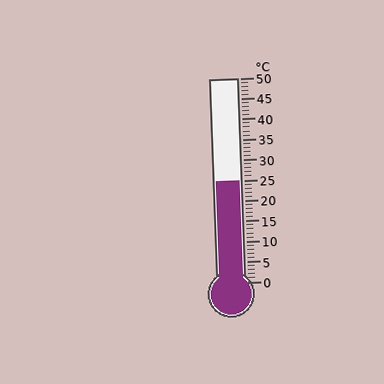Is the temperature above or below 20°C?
The temperature is above 20°C.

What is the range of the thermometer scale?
The thermometer scale ranges from 0°C to 50°C.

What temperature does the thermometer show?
The thermometer shows approximately 25°C.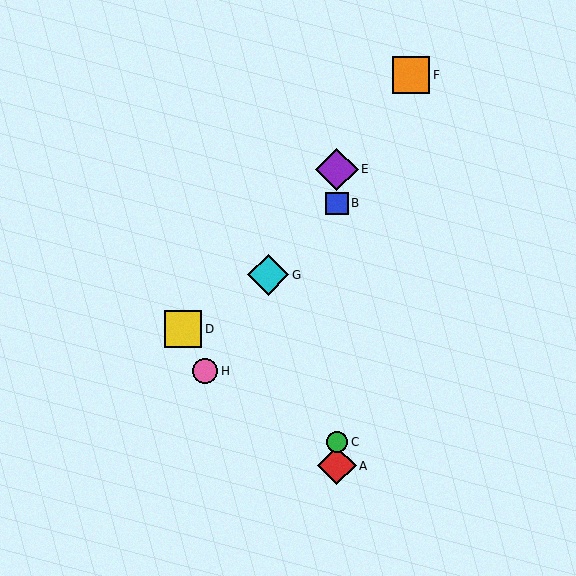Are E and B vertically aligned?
Yes, both are at x≈337.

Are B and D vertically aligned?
No, B is at x≈337 and D is at x≈183.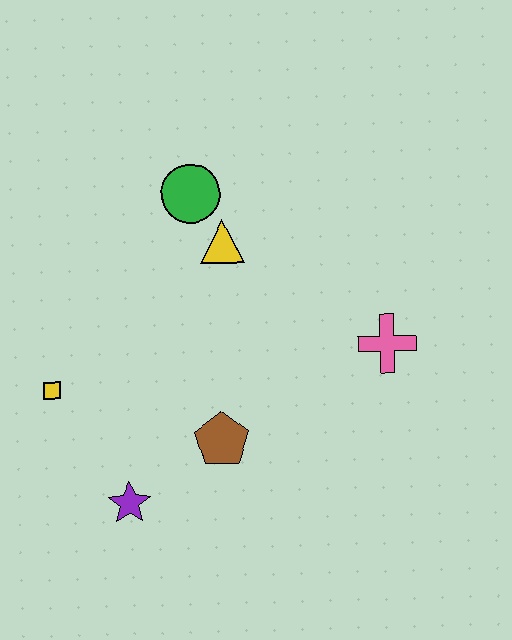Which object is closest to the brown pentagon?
The purple star is closest to the brown pentagon.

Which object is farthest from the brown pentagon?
The green circle is farthest from the brown pentagon.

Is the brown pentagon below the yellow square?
Yes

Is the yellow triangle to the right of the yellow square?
Yes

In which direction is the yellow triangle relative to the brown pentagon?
The yellow triangle is above the brown pentagon.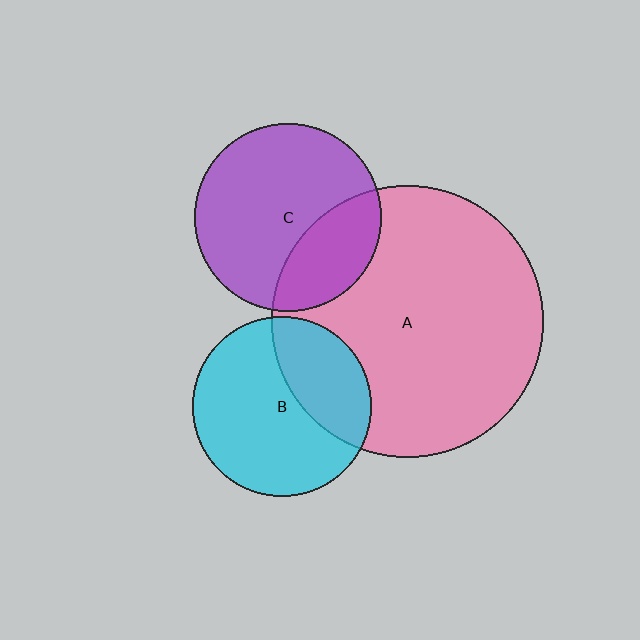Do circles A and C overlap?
Yes.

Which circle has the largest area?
Circle A (pink).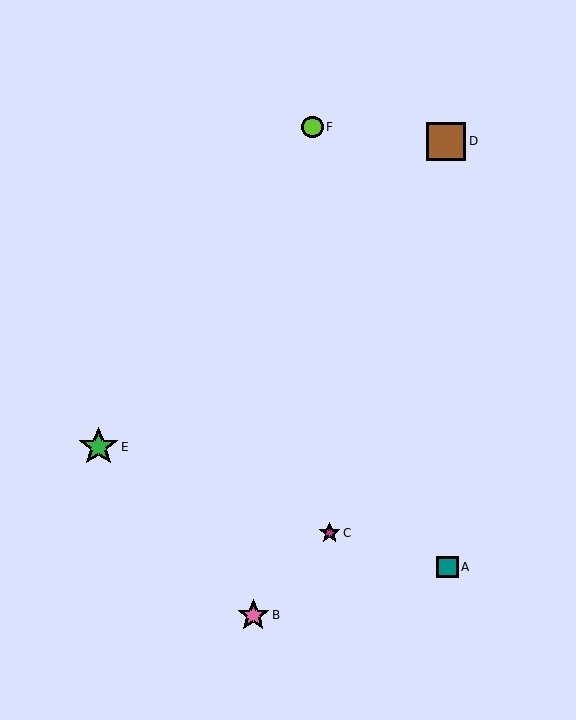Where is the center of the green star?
The center of the green star is at (99, 447).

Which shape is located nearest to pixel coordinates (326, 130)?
The lime circle (labeled F) at (313, 127) is nearest to that location.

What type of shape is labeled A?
Shape A is a teal square.